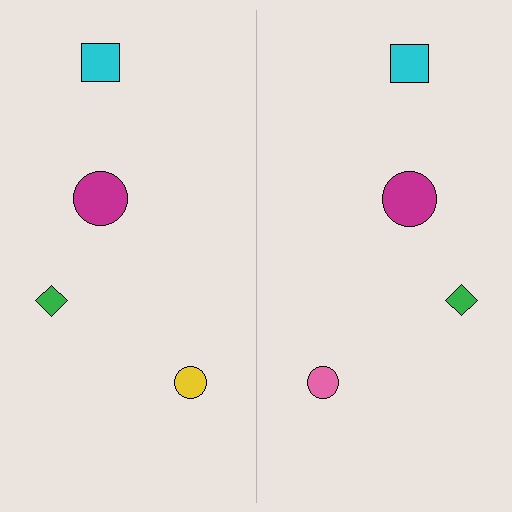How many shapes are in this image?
There are 8 shapes in this image.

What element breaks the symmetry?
The pink circle on the right side breaks the symmetry — its mirror counterpart is yellow.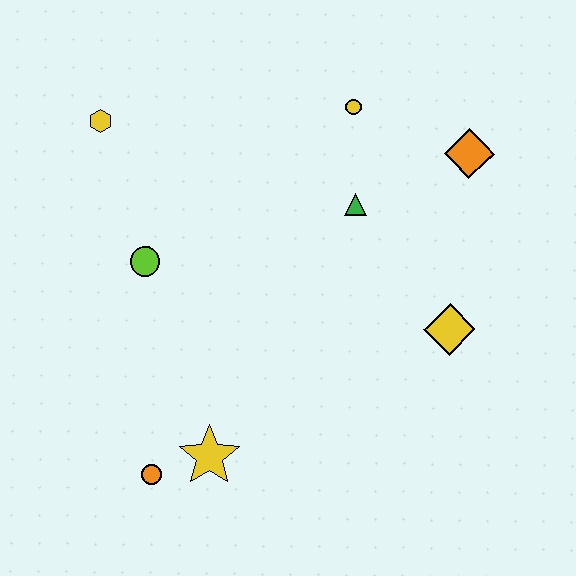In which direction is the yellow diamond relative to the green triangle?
The yellow diamond is below the green triangle.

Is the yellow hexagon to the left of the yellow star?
Yes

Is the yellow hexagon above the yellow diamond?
Yes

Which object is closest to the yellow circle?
The green triangle is closest to the yellow circle.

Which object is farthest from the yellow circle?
The orange circle is farthest from the yellow circle.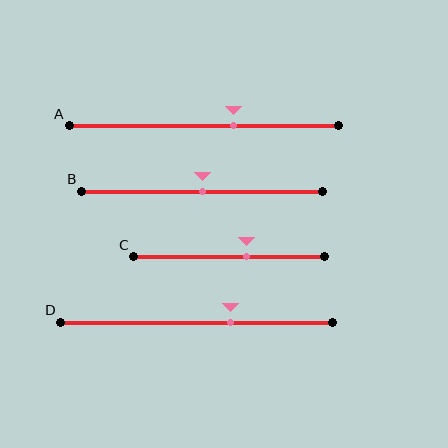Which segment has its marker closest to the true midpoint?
Segment B has its marker closest to the true midpoint.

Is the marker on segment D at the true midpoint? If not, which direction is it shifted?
No, the marker on segment D is shifted to the right by about 13% of the segment length.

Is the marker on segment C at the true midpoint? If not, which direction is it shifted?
No, the marker on segment C is shifted to the right by about 9% of the segment length.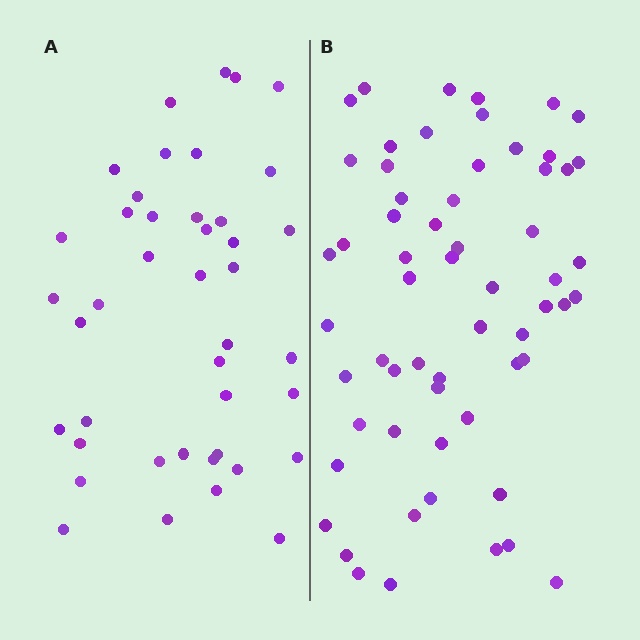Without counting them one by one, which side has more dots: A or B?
Region B (the right region) has more dots.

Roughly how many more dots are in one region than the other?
Region B has approximately 20 more dots than region A.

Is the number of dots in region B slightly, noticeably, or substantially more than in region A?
Region B has noticeably more, but not dramatically so. The ratio is roughly 1.4 to 1.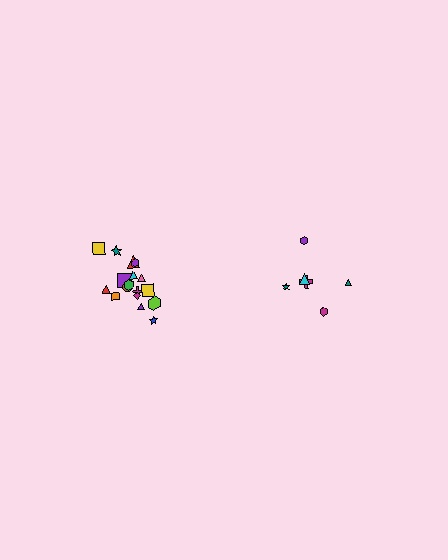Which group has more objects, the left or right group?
The left group.